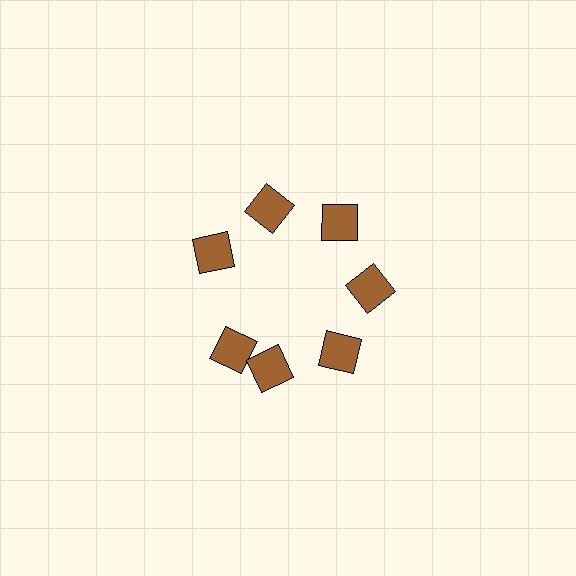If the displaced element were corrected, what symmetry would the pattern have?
It would have 7-fold rotational symmetry — the pattern would map onto itself every 51 degrees.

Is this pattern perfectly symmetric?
No. The 7 brown squares are arranged in a ring, but one element near the 8 o'clock position is rotated out of alignment along the ring, breaking the 7-fold rotational symmetry.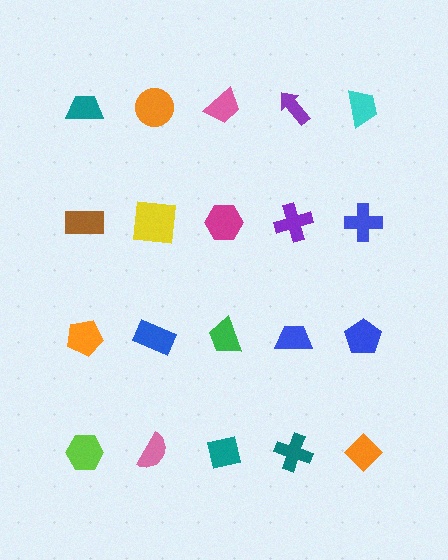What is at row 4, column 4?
A teal cross.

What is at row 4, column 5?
An orange diamond.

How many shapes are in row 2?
5 shapes.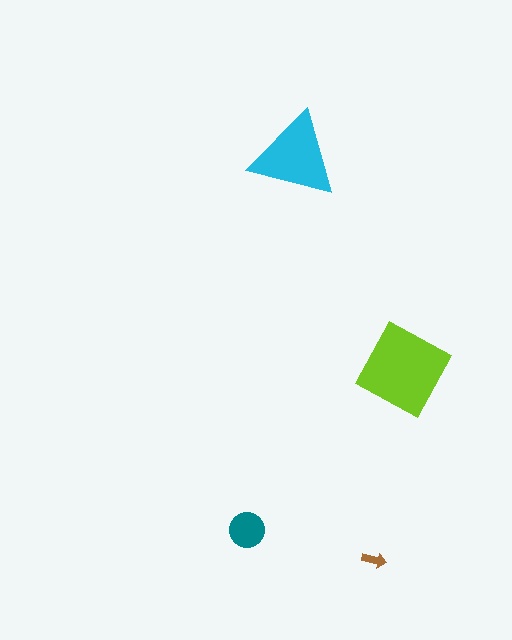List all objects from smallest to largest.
The brown arrow, the teal circle, the cyan triangle, the lime diamond.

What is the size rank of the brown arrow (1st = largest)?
4th.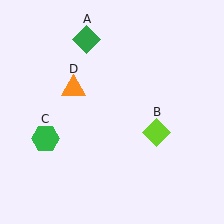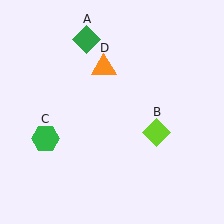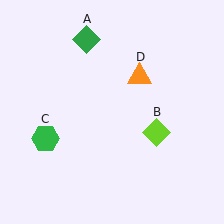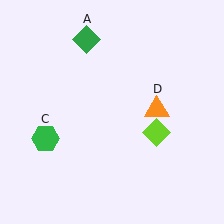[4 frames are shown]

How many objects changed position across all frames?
1 object changed position: orange triangle (object D).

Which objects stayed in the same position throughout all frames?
Green diamond (object A) and lime diamond (object B) and green hexagon (object C) remained stationary.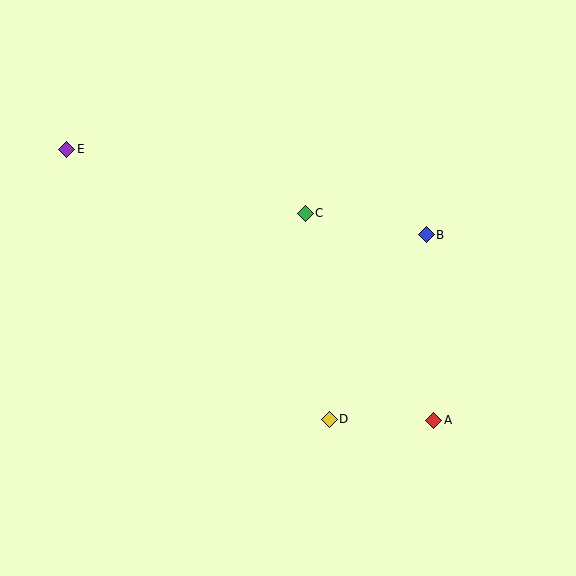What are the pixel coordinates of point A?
Point A is at (434, 420).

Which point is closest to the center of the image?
Point C at (305, 213) is closest to the center.